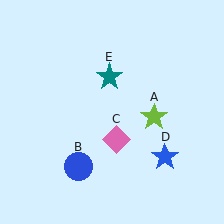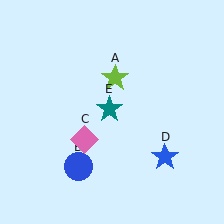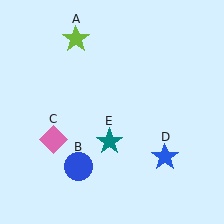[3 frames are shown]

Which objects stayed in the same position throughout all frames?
Blue circle (object B) and blue star (object D) remained stationary.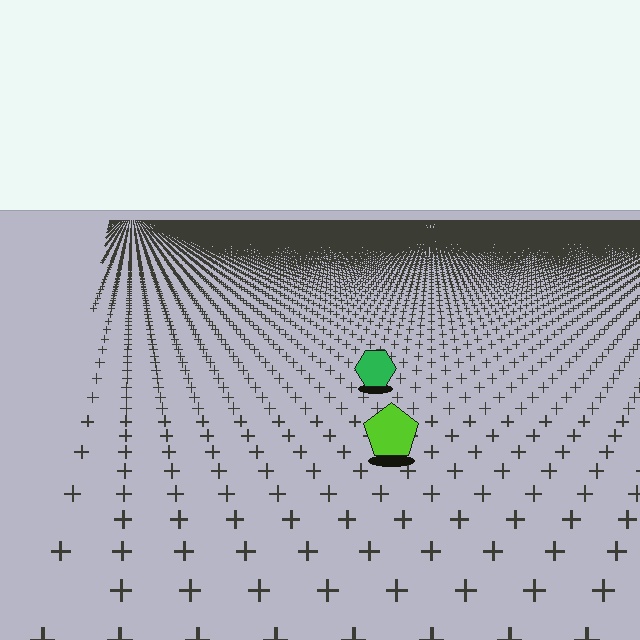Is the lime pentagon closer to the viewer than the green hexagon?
Yes. The lime pentagon is closer — you can tell from the texture gradient: the ground texture is coarser near it.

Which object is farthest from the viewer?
The green hexagon is farthest from the viewer. It appears smaller and the ground texture around it is denser.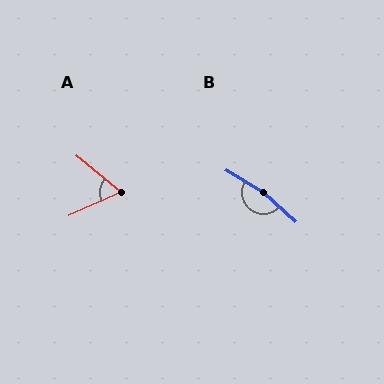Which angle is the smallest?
A, at approximately 63 degrees.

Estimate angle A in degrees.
Approximately 63 degrees.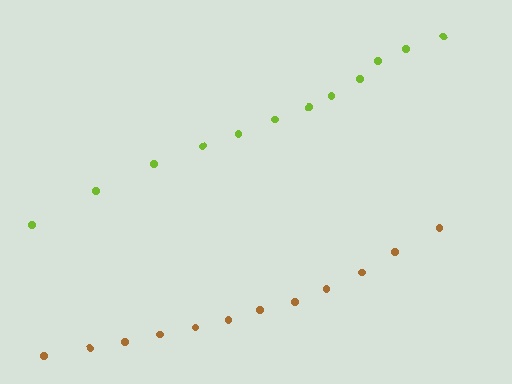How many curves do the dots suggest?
There are 2 distinct paths.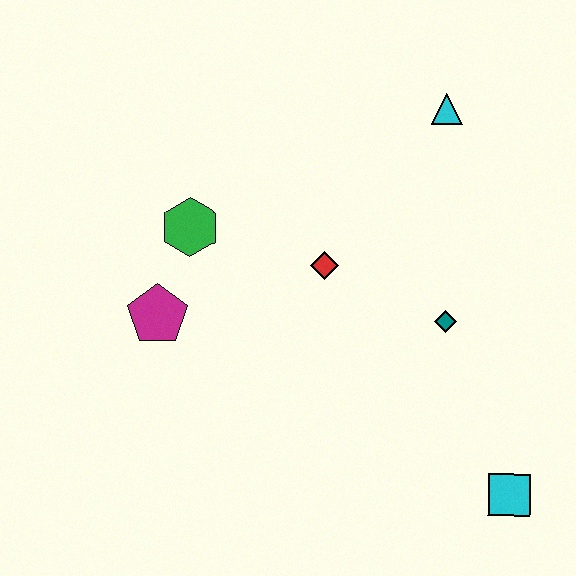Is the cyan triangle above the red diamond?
Yes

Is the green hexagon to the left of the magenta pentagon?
No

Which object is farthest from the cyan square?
The green hexagon is farthest from the cyan square.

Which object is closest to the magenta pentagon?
The green hexagon is closest to the magenta pentagon.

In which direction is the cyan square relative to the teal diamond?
The cyan square is below the teal diamond.